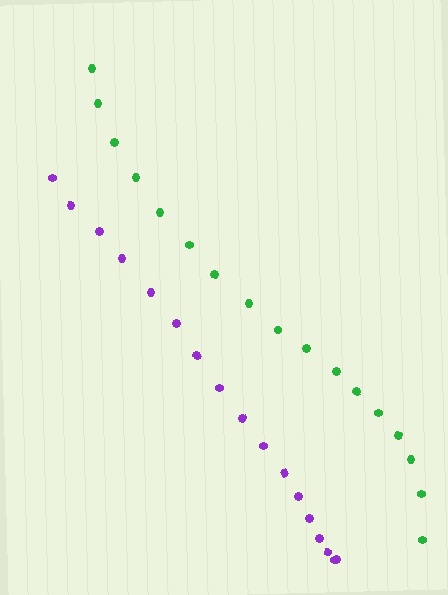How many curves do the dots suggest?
There are 2 distinct paths.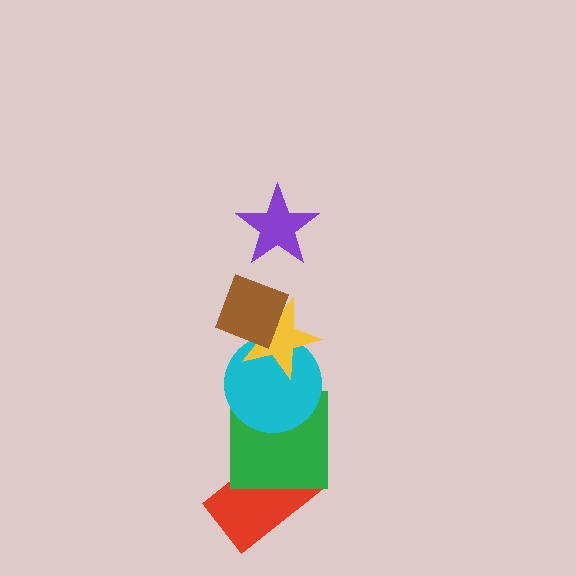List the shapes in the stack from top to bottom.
From top to bottom: the purple star, the brown diamond, the yellow star, the cyan circle, the green square, the red rectangle.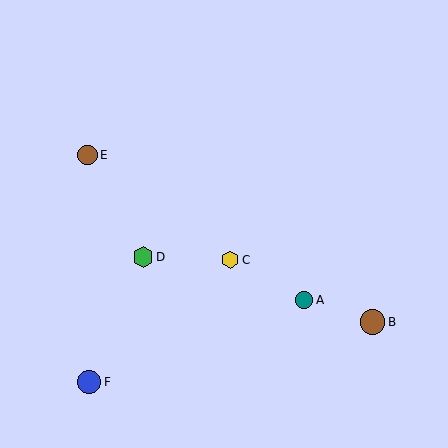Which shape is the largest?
The brown circle (labeled B) is the largest.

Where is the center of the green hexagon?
The center of the green hexagon is at (143, 257).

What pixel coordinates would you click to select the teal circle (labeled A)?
Click at (304, 300) to select the teal circle A.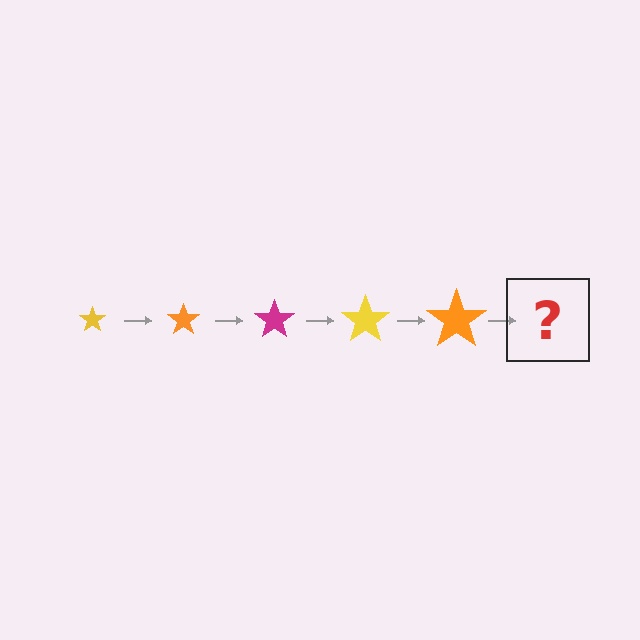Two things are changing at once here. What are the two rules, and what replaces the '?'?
The two rules are that the star grows larger each step and the color cycles through yellow, orange, and magenta. The '?' should be a magenta star, larger than the previous one.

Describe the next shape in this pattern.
It should be a magenta star, larger than the previous one.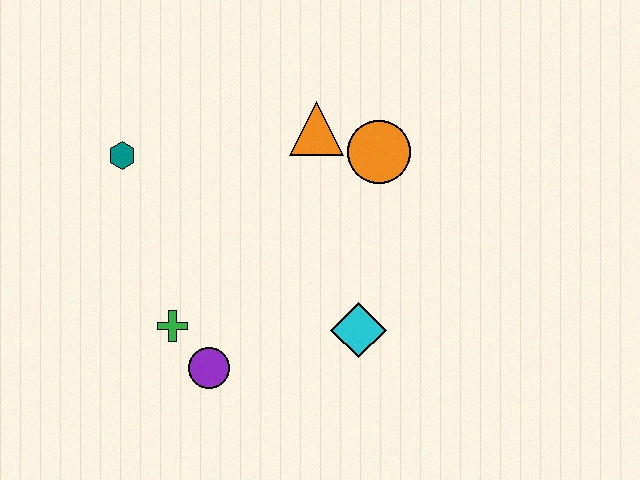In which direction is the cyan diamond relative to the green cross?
The cyan diamond is to the right of the green cross.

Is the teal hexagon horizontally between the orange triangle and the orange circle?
No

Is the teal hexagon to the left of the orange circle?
Yes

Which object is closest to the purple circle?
The green cross is closest to the purple circle.